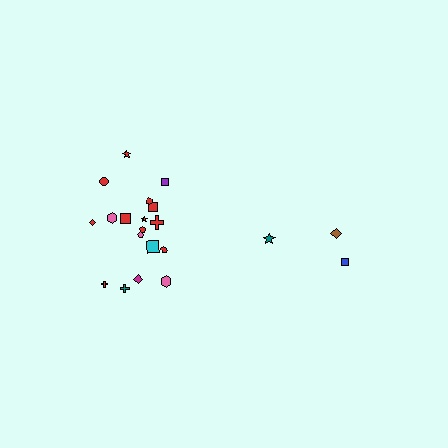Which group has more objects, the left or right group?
The left group.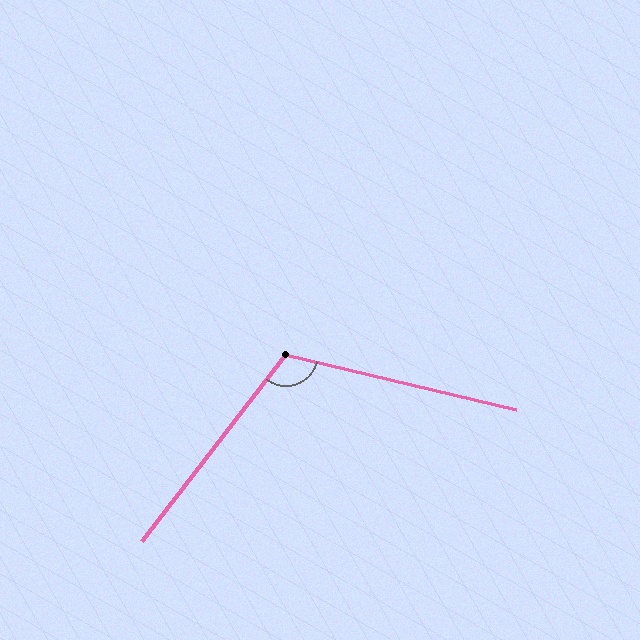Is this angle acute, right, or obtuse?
It is obtuse.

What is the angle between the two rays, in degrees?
Approximately 114 degrees.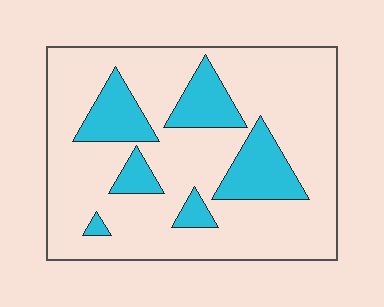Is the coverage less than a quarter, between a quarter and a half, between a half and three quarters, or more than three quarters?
Less than a quarter.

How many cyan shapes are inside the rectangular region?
6.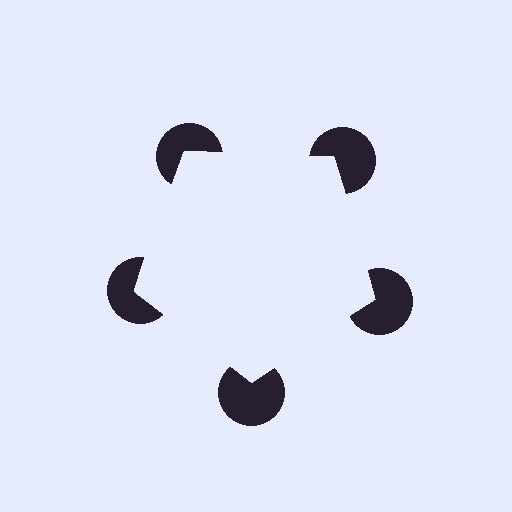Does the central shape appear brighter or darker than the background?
It typically appears slightly brighter than the background, even though no actual brightness change is drawn.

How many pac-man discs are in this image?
There are 5 — one at each vertex of the illusory pentagon.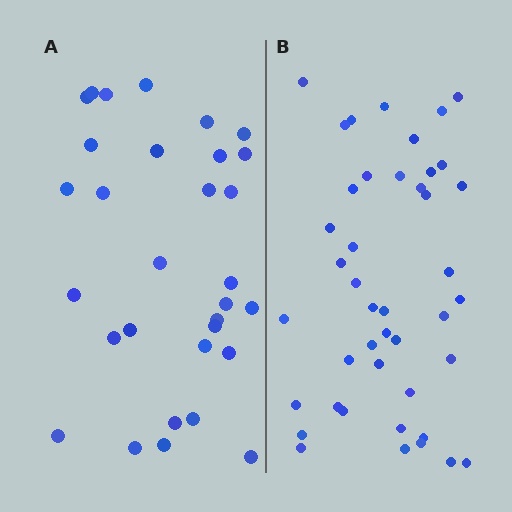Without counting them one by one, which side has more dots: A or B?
Region B (the right region) has more dots.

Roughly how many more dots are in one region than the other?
Region B has roughly 12 or so more dots than region A.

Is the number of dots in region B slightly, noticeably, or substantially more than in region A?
Region B has noticeably more, but not dramatically so. The ratio is roughly 1.4 to 1.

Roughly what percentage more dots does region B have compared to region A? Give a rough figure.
About 40% more.